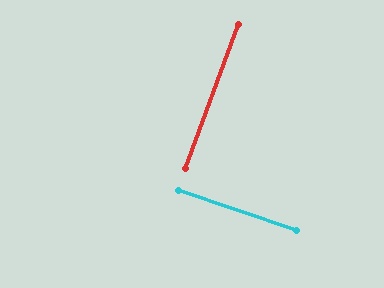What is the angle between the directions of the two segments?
Approximately 89 degrees.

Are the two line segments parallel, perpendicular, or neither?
Perpendicular — they meet at approximately 89°.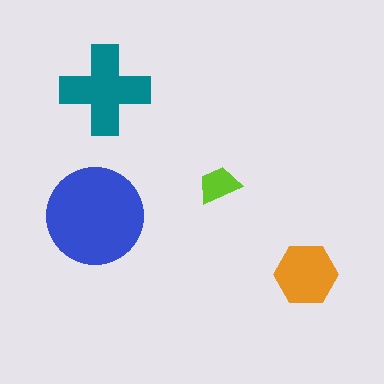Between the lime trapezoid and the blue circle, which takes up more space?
The blue circle.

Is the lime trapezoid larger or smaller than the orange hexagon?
Smaller.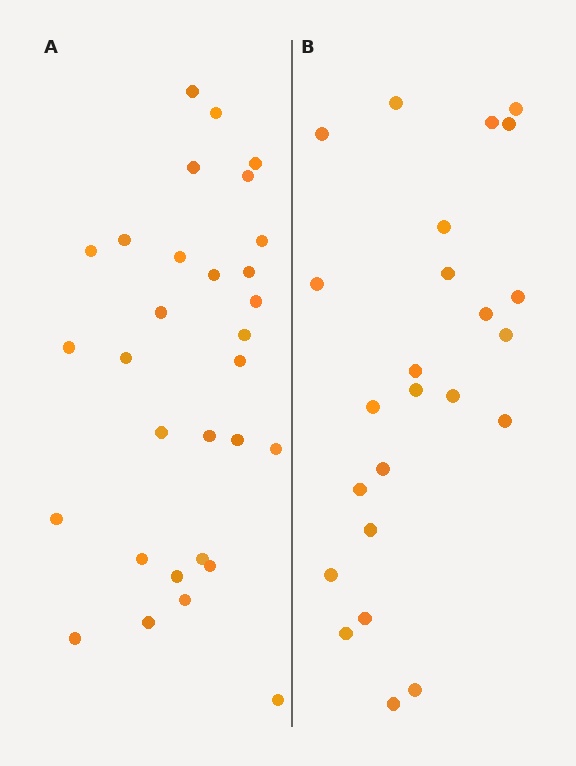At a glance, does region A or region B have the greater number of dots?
Region A (the left region) has more dots.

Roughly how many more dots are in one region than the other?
Region A has about 6 more dots than region B.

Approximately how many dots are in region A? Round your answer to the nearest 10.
About 30 dots.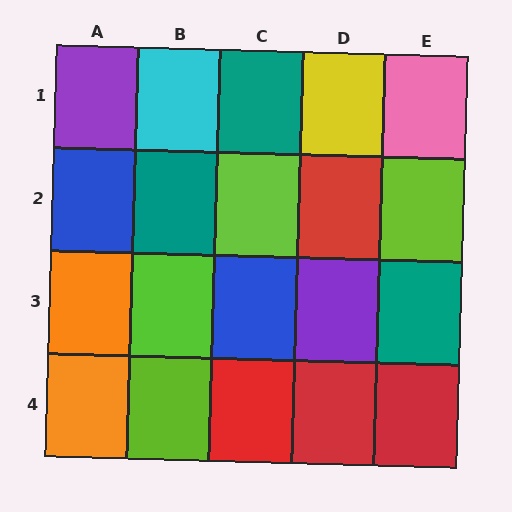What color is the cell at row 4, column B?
Lime.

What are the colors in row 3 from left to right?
Orange, lime, blue, purple, teal.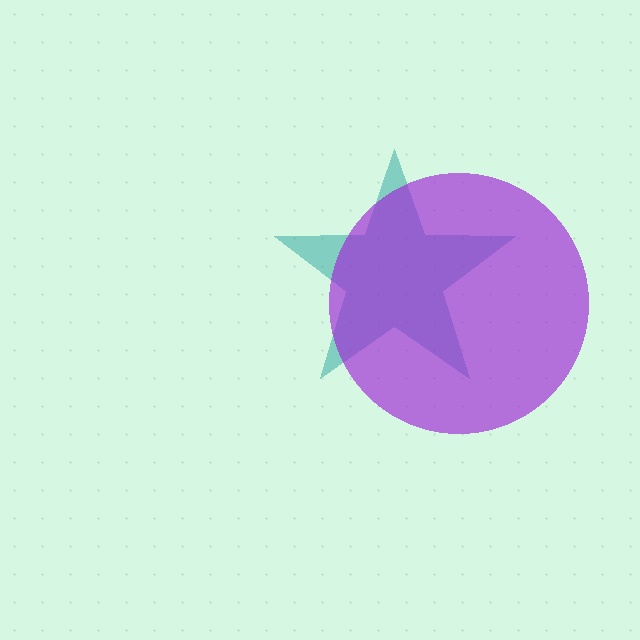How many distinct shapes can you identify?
There are 2 distinct shapes: a teal star, a purple circle.